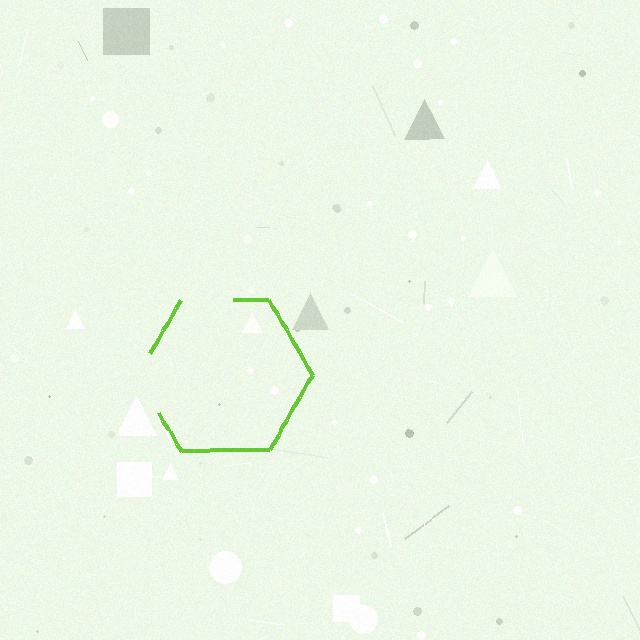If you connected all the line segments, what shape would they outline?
They would outline a hexagon.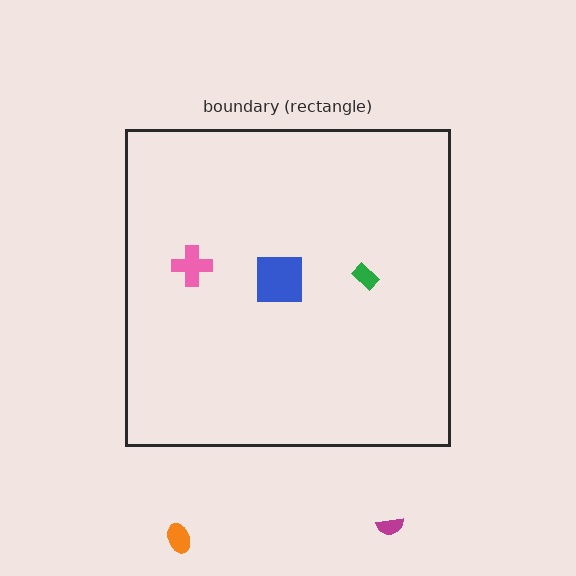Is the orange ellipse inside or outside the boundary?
Outside.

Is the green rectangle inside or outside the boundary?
Inside.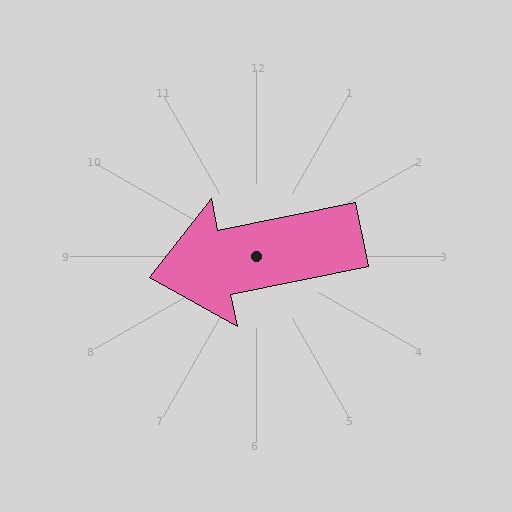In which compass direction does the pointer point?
West.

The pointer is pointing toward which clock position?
Roughly 9 o'clock.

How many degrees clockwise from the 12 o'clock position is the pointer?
Approximately 258 degrees.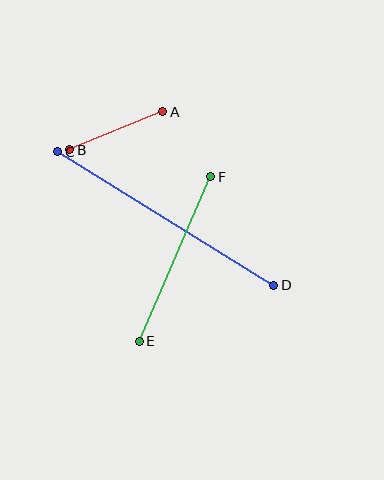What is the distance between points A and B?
The distance is approximately 101 pixels.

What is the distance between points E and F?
The distance is approximately 179 pixels.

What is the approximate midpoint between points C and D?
The midpoint is at approximately (166, 218) pixels.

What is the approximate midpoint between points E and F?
The midpoint is at approximately (175, 259) pixels.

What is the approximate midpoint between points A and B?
The midpoint is at approximately (116, 131) pixels.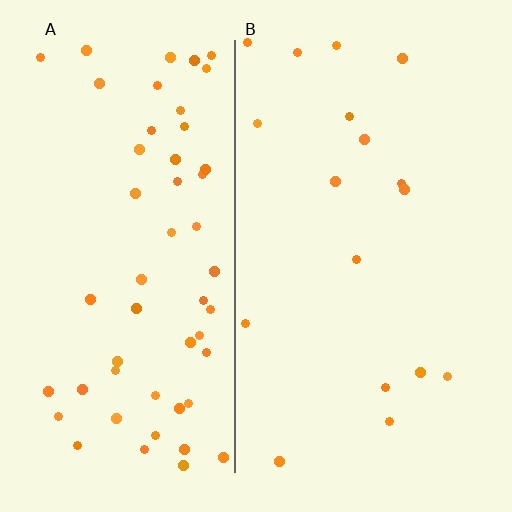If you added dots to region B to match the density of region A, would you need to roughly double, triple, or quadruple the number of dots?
Approximately triple.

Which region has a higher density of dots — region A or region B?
A (the left).